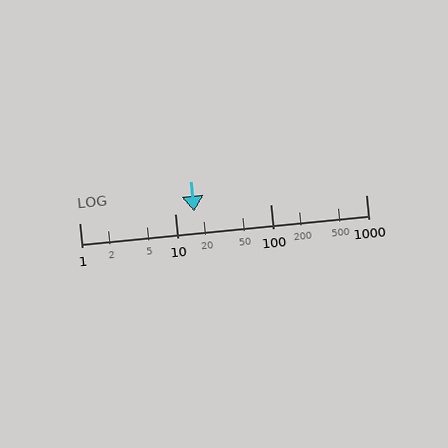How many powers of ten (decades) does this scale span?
The scale spans 3 decades, from 1 to 1000.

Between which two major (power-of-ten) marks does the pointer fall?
The pointer is between 10 and 100.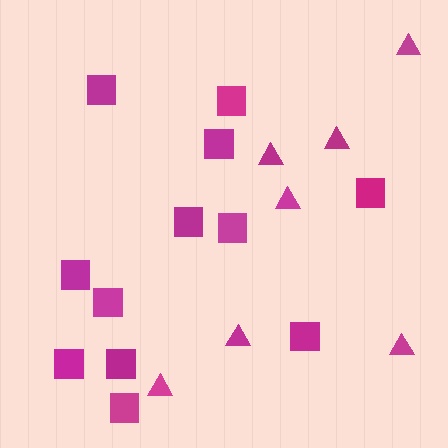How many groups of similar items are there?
There are 2 groups: one group of squares (12) and one group of triangles (7).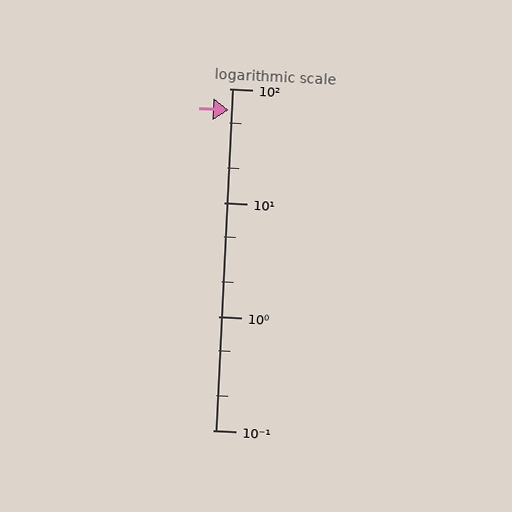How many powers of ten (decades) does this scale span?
The scale spans 3 decades, from 0.1 to 100.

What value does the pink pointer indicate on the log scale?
The pointer indicates approximately 65.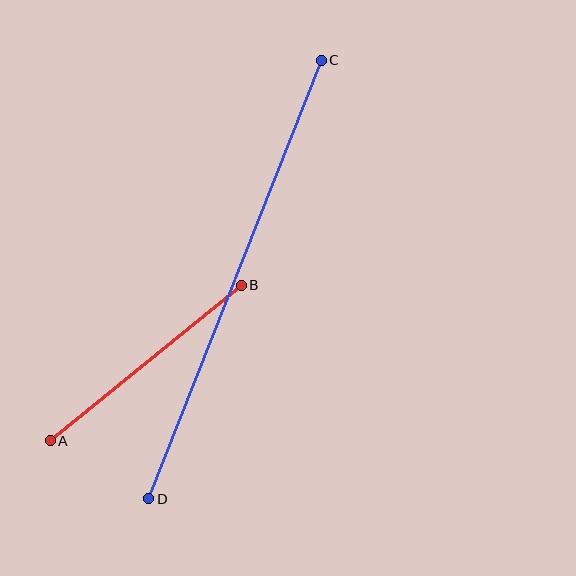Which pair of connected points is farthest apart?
Points C and D are farthest apart.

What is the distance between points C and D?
The distance is approximately 471 pixels.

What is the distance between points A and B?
The distance is approximately 247 pixels.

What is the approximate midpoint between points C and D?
The midpoint is at approximately (235, 279) pixels.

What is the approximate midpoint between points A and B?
The midpoint is at approximately (146, 363) pixels.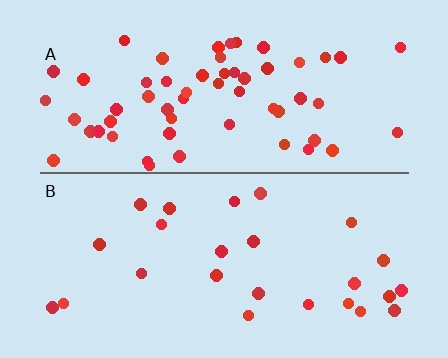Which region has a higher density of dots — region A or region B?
A (the top).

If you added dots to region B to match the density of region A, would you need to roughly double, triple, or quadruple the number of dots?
Approximately double.